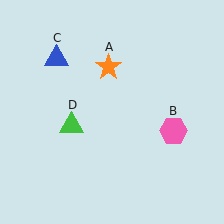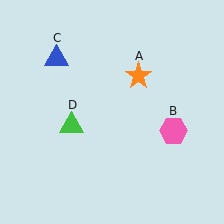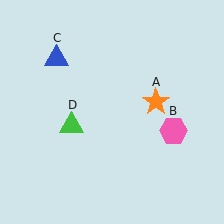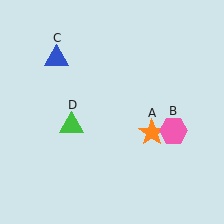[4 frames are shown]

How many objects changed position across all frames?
1 object changed position: orange star (object A).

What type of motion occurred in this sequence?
The orange star (object A) rotated clockwise around the center of the scene.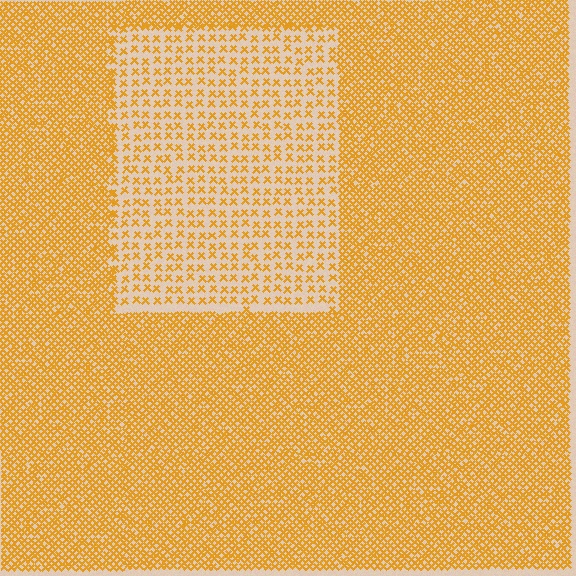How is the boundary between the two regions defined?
The boundary is defined by a change in element density (approximately 2.6x ratio). All elements are the same color, size, and shape.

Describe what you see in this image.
The image contains small orange elements arranged at two different densities. A rectangle-shaped region is visible where the elements are less densely packed than the surrounding area.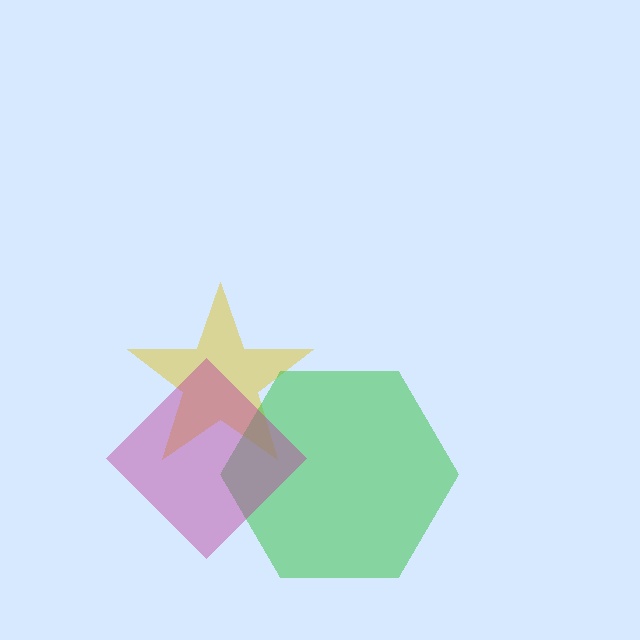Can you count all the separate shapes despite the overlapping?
Yes, there are 3 separate shapes.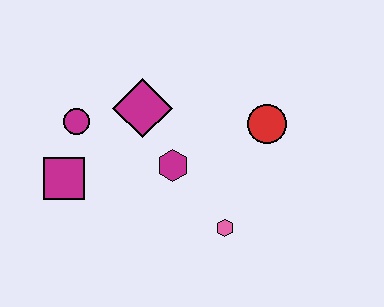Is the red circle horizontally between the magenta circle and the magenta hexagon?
No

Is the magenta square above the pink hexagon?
Yes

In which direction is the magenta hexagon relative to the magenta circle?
The magenta hexagon is to the right of the magenta circle.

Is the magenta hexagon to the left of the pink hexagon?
Yes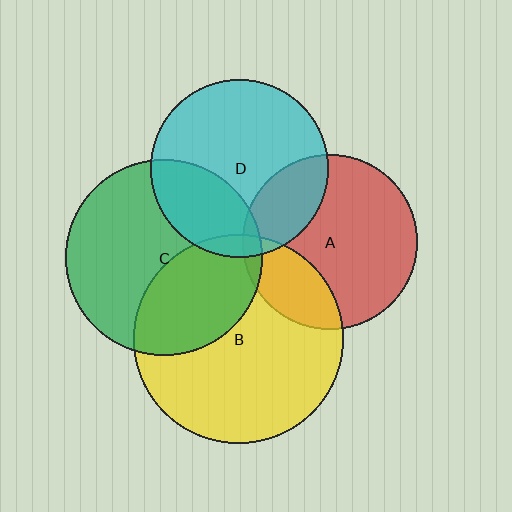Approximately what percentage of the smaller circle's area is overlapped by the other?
Approximately 5%.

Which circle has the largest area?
Circle B (yellow).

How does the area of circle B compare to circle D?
Approximately 1.4 times.